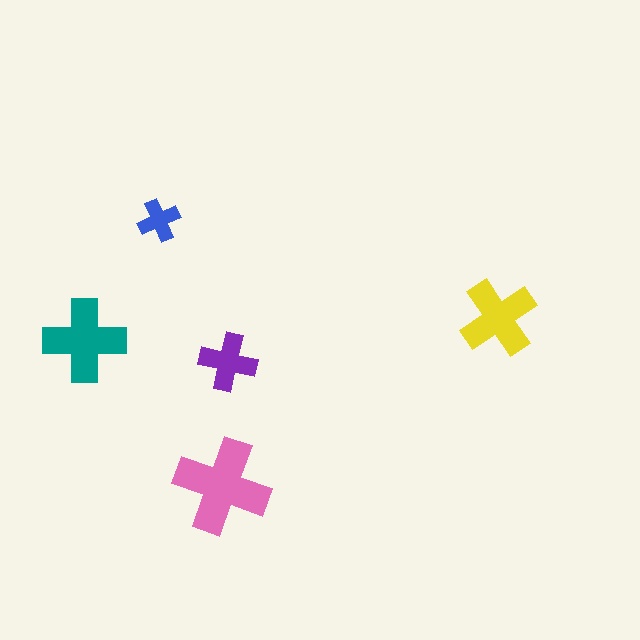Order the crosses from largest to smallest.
the pink one, the teal one, the yellow one, the purple one, the blue one.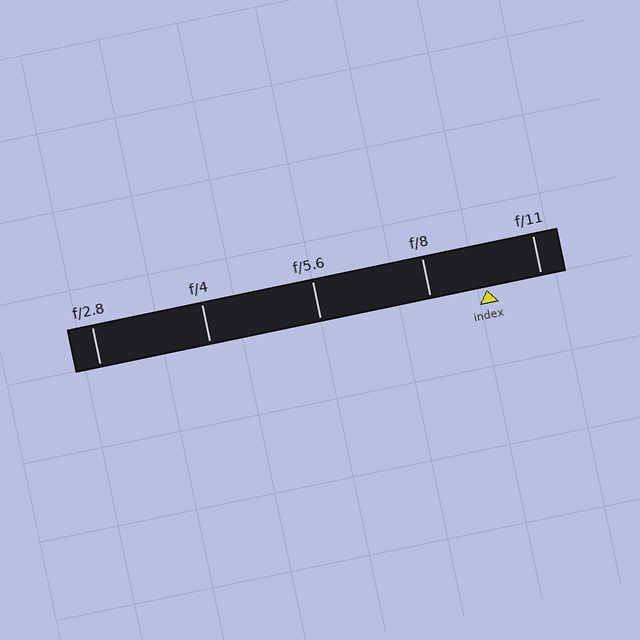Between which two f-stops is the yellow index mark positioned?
The index mark is between f/8 and f/11.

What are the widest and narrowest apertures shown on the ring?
The widest aperture shown is f/2.8 and the narrowest is f/11.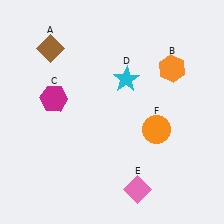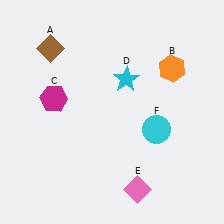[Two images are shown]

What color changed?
The circle (F) changed from orange in Image 1 to cyan in Image 2.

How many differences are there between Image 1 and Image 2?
There is 1 difference between the two images.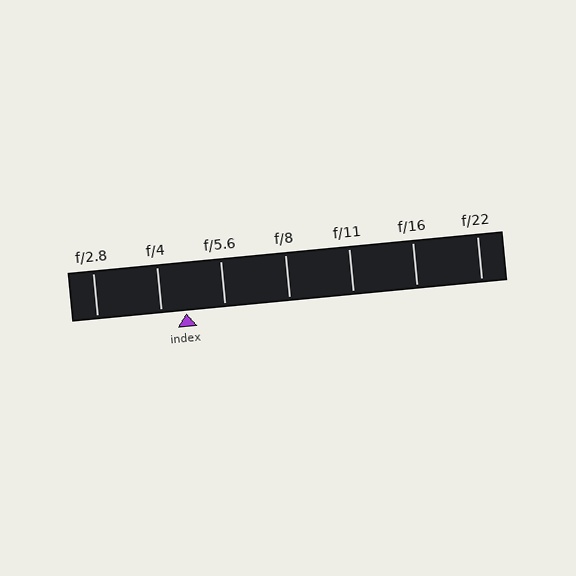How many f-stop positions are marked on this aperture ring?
There are 7 f-stop positions marked.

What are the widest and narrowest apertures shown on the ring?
The widest aperture shown is f/2.8 and the narrowest is f/22.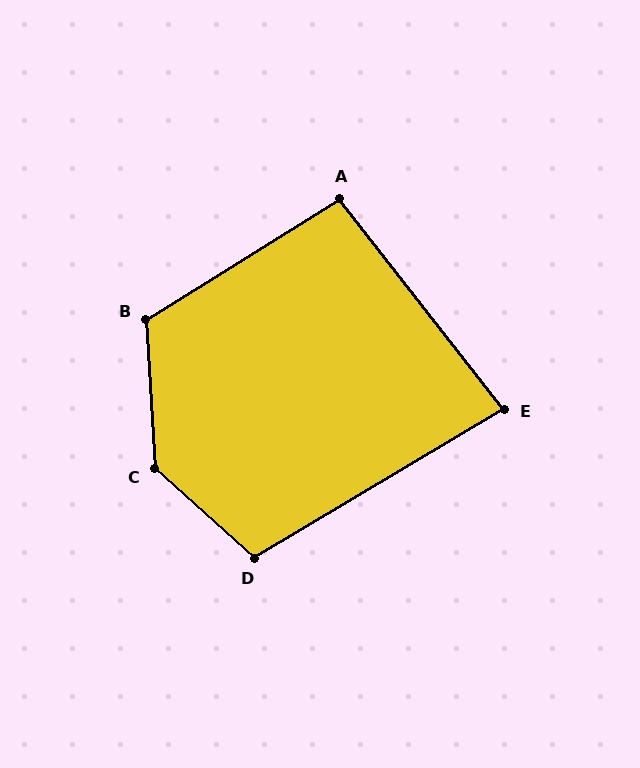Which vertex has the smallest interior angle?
E, at approximately 83 degrees.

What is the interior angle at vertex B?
Approximately 119 degrees (obtuse).